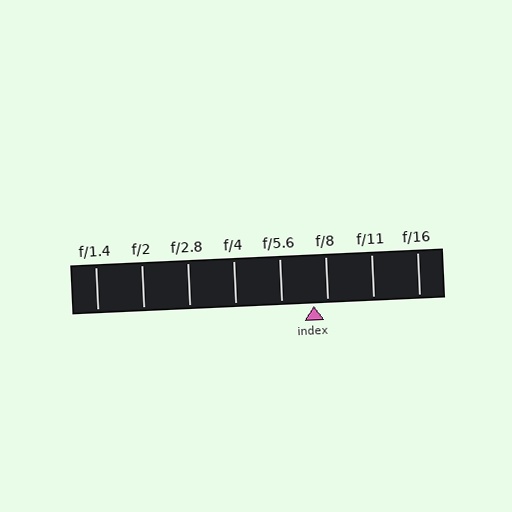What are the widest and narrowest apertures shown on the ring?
The widest aperture shown is f/1.4 and the narrowest is f/16.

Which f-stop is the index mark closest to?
The index mark is closest to f/8.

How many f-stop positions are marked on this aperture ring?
There are 8 f-stop positions marked.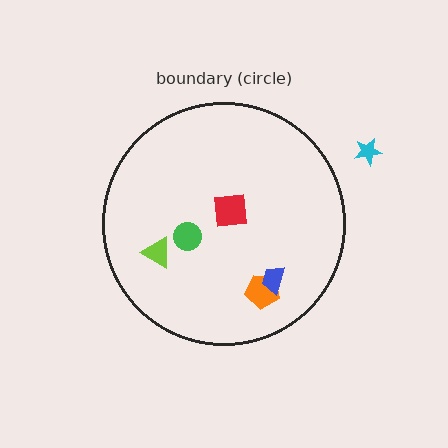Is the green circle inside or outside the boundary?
Inside.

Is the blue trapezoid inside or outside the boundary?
Inside.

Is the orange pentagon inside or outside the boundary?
Inside.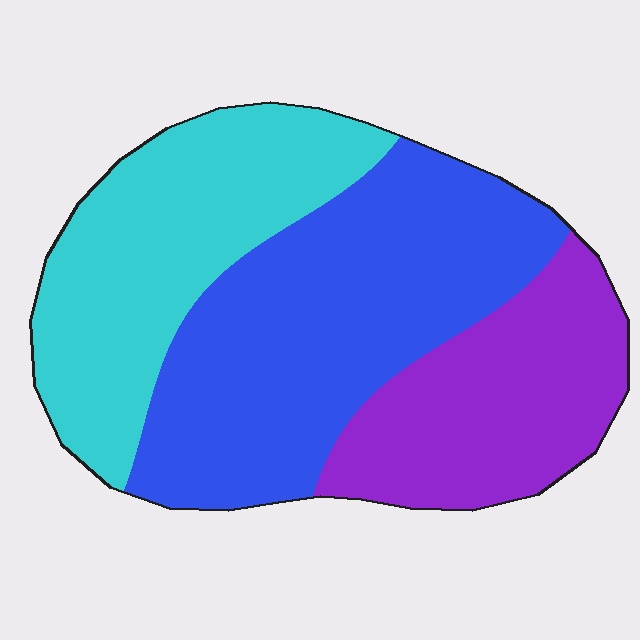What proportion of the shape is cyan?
Cyan takes up about one third (1/3) of the shape.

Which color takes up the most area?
Blue, at roughly 45%.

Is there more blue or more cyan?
Blue.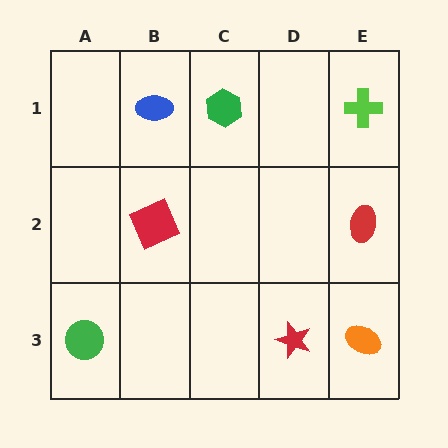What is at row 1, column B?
A blue ellipse.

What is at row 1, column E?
A lime cross.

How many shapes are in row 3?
3 shapes.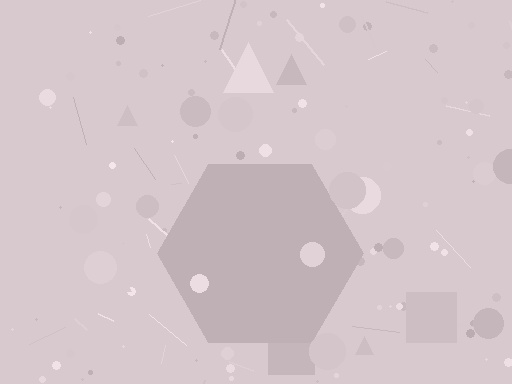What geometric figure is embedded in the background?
A hexagon is embedded in the background.